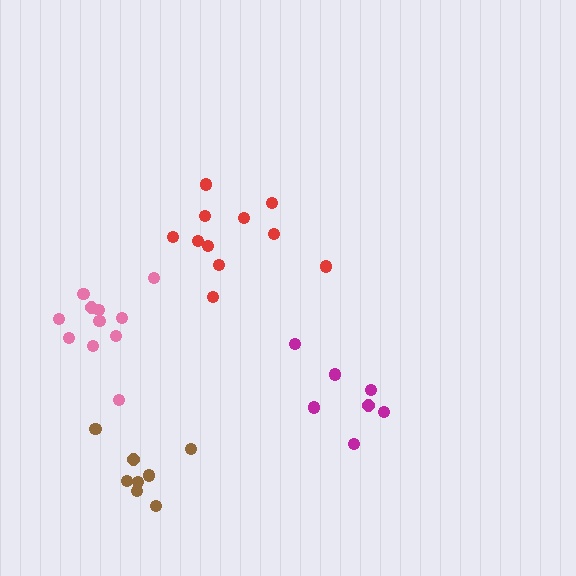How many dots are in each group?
Group 1: 7 dots, Group 2: 8 dots, Group 3: 11 dots, Group 4: 11 dots (37 total).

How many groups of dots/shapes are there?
There are 4 groups.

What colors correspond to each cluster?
The clusters are colored: magenta, brown, red, pink.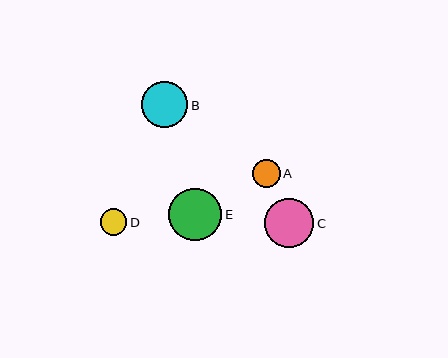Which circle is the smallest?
Circle D is the smallest with a size of approximately 27 pixels.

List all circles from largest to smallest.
From largest to smallest: E, C, B, A, D.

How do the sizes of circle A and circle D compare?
Circle A and circle D are approximately the same size.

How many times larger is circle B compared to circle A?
Circle B is approximately 1.7 times the size of circle A.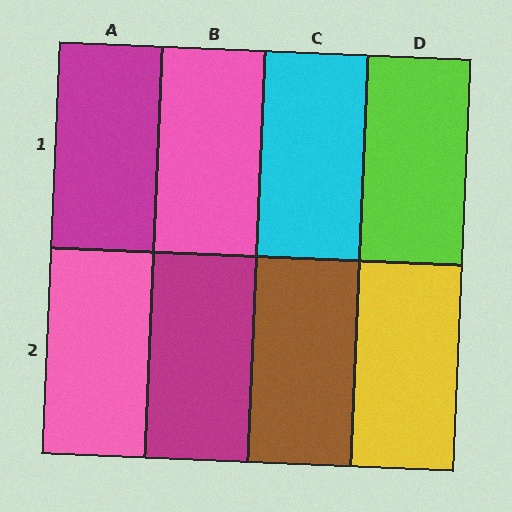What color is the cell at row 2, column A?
Pink.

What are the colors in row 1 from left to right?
Magenta, pink, cyan, lime.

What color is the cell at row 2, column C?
Brown.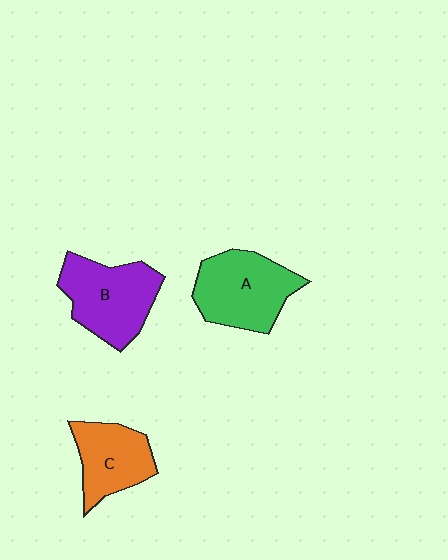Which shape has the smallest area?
Shape C (orange).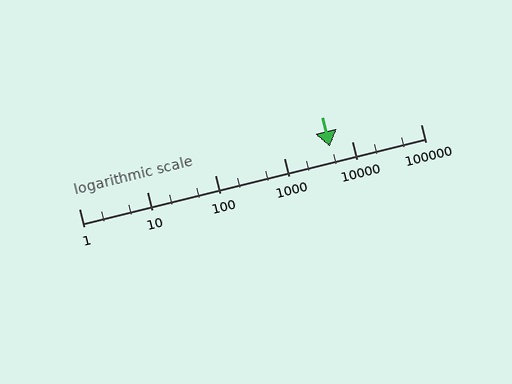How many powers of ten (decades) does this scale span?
The scale spans 5 decades, from 1 to 100000.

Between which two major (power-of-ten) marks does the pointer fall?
The pointer is between 1000 and 10000.